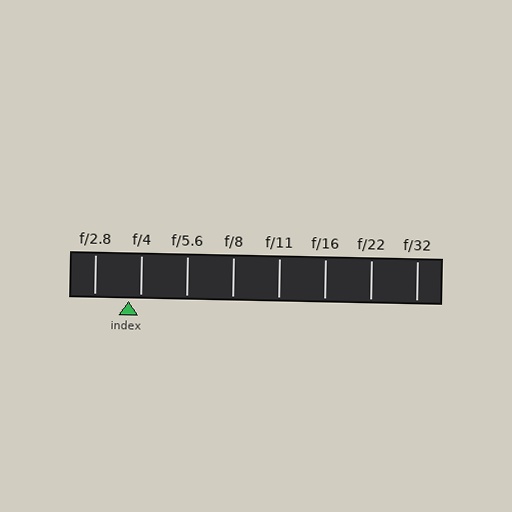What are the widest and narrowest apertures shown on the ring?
The widest aperture shown is f/2.8 and the narrowest is f/32.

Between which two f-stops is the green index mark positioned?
The index mark is between f/2.8 and f/4.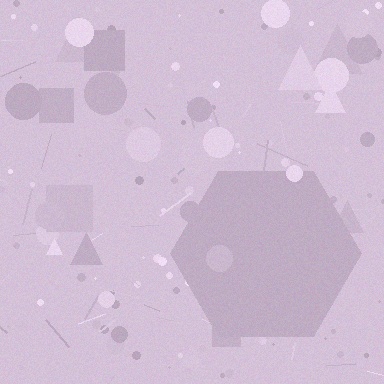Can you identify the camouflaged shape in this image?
The camouflaged shape is a hexagon.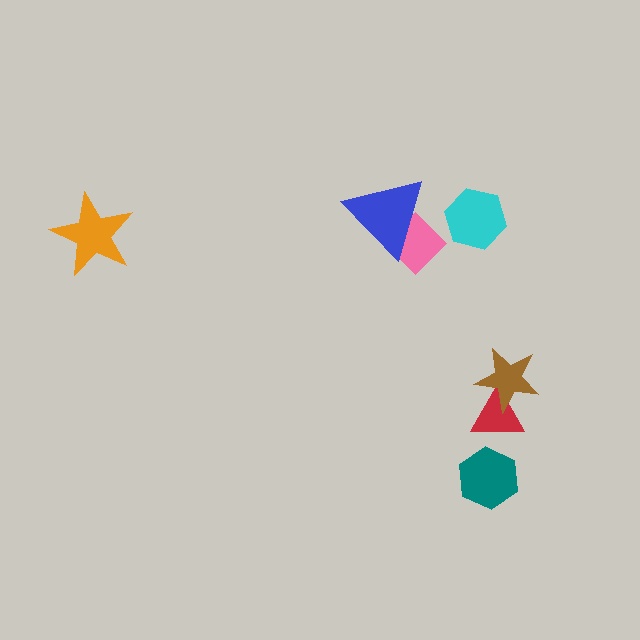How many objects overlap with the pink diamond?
1 object overlaps with the pink diamond.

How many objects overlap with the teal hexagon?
0 objects overlap with the teal hexagon.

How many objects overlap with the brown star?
1 object overlaps with the brown star.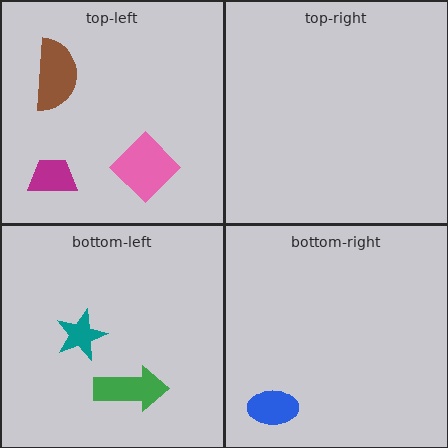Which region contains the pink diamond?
The top-left region.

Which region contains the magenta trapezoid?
The top-left region.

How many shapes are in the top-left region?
3.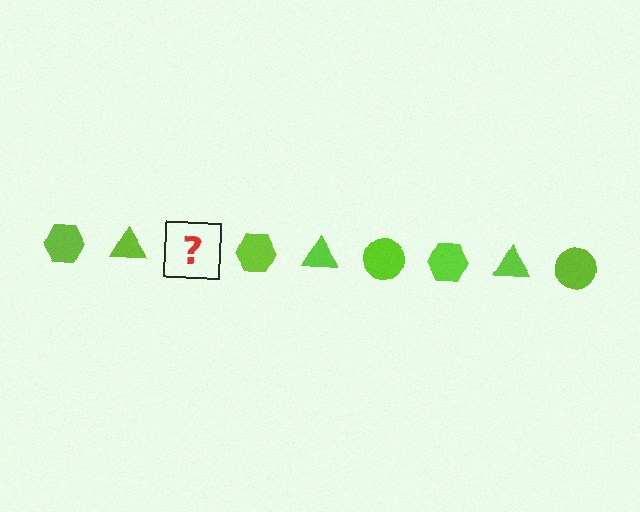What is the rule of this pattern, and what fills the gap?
The rule is that the pattern cycles through hexagon, triangle, circle shapes in lime. The gap should be filled with a lime circle.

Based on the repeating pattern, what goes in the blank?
The blank should be a lime circle.